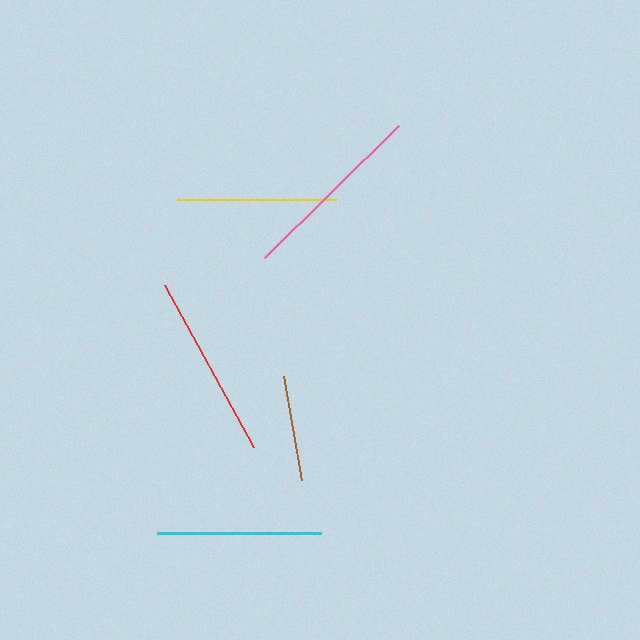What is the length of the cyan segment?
The cyan segment is approximately 164 pixels long.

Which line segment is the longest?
The pink line is the longest at approximately 188 pixels.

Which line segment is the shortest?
The brown line is the shortest at approximately 106 pixels.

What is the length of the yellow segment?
The yellow segment is approximately 159 pixels long.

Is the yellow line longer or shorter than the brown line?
The yellow line is longer than the brown line.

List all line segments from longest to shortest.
From longest to shortest: pink, red, cyan, yellow, brown.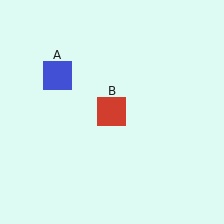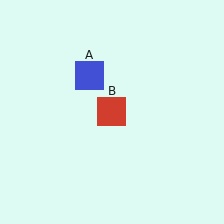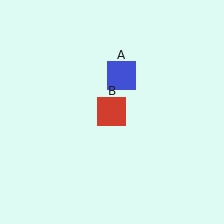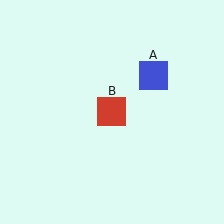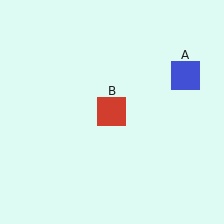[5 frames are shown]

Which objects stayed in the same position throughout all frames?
Red square (object B) remained stationary.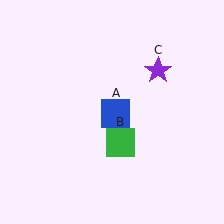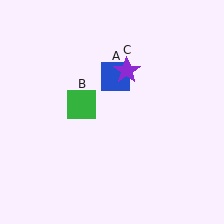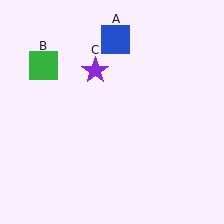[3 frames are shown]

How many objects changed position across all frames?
3 objects changed position: blue square (object A), green square (object B), purple star (object C).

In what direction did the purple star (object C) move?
The purple star (object C) moved left.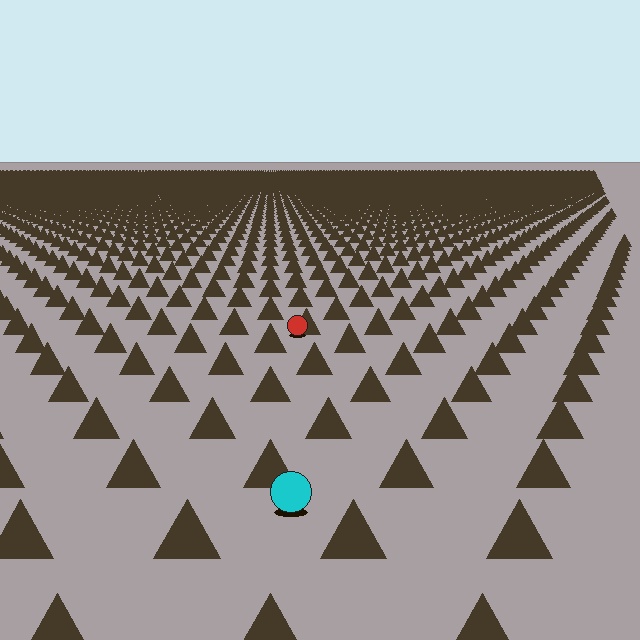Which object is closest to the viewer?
The cyan circle is closest. The texture marks near it are larger and more spread out.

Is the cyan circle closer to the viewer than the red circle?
Yes. The cyan circle is closer — you can tell from the texture gradient: the ground texture is coarser near it.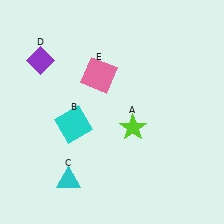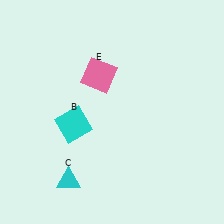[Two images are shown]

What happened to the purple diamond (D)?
The purple diamond (D) was removed in Image 2. It was in the top-left area of Image 1.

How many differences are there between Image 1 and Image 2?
There are 2 differences between the two images.